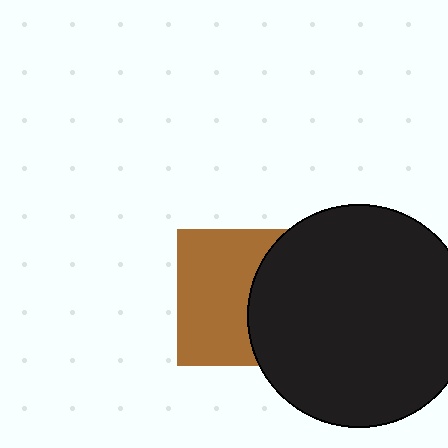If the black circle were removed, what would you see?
You would see the complete brown square.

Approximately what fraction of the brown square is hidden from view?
Roughly 42% of the brown square is hidden behind the black circle.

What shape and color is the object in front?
The object in front is a black circle.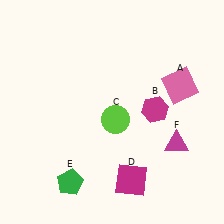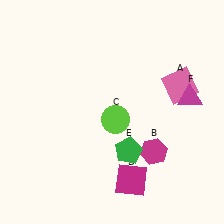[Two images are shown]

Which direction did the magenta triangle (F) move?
The magenta triangle (F) moved up.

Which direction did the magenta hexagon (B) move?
The magenta hexagon (B) moved down.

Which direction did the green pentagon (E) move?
The green pentagon (E) moved right.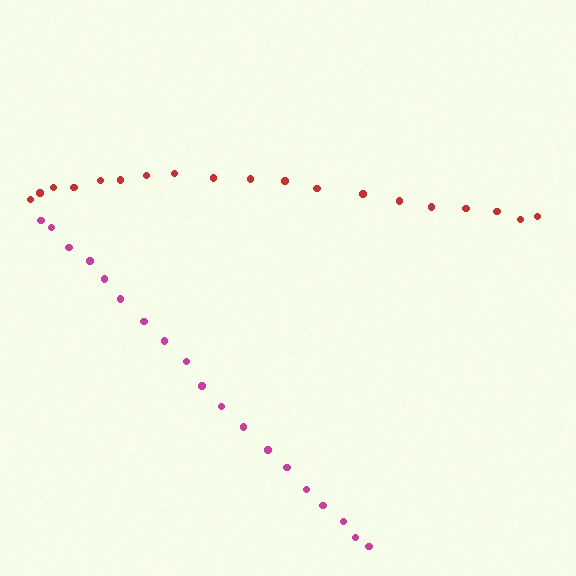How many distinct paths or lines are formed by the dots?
There are 2 distinct paths.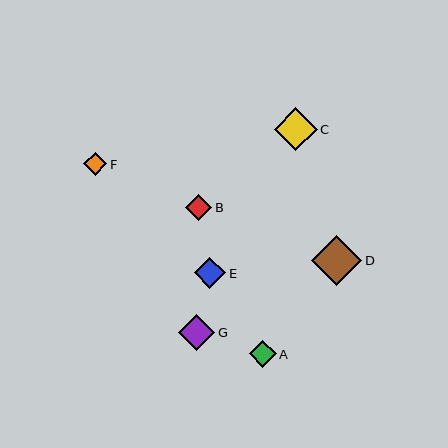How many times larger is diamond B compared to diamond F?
Diamond B is approximately 1.1 times the size of diamond F.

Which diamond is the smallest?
Diamond F is the smallest with a size of approximately 23 pixels.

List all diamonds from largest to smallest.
From largest to smallest: D, C, G, E, A, B, F.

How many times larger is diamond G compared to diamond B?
Diamond G is approximately 1.4 times the size of diamond B.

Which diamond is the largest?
Diamond D is the largest with a size of approximately 50 pixels.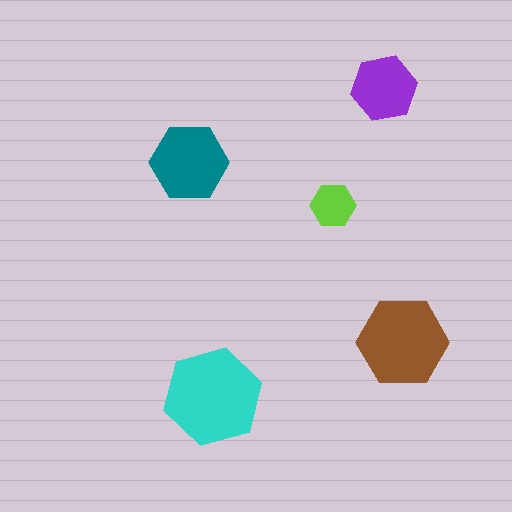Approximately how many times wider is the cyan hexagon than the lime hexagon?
About 2 times wider.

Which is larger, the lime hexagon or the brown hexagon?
The brown one.